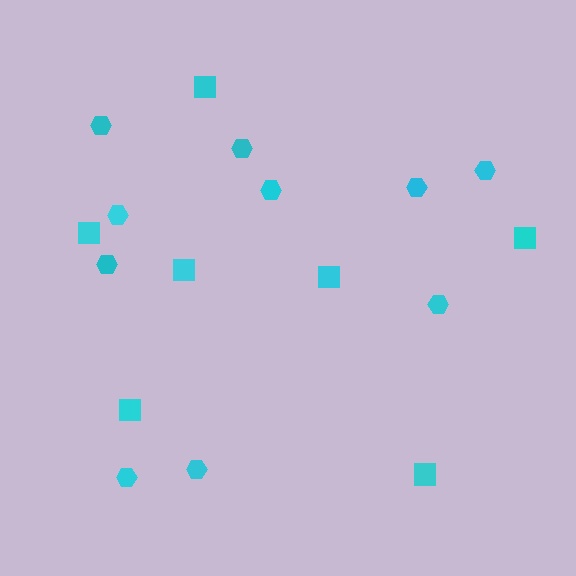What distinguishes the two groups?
There are 2 groups: one group of hexagons (10) and one group of squares (7).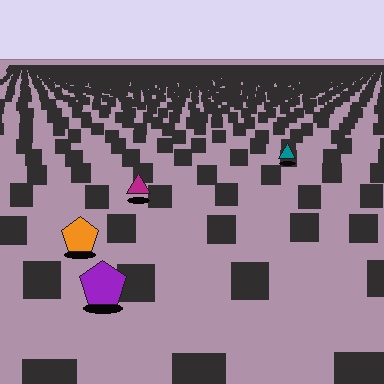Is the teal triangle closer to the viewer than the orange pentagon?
No. The orange pentagon is closer — you can tell from the texture gradient: the ground texture is coarser near it.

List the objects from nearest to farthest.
From nearest to farthest: the purple pentagon, the orange pentagon, the magenta triangle, the teal triangle.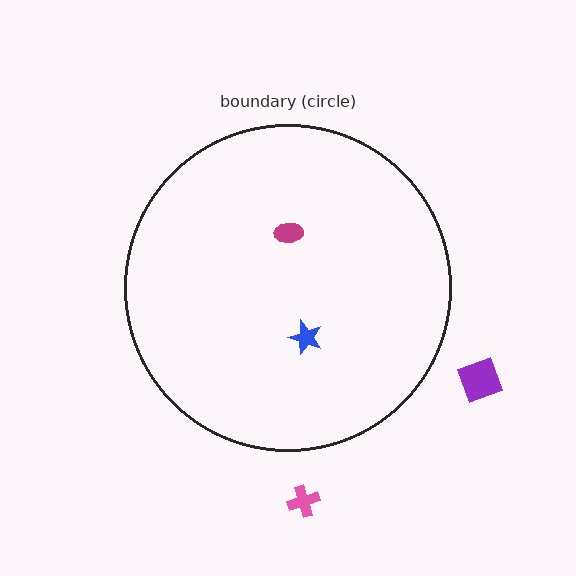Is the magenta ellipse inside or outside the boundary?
Inside.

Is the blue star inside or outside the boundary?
Inside.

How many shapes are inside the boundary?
2 inside, 2 outside.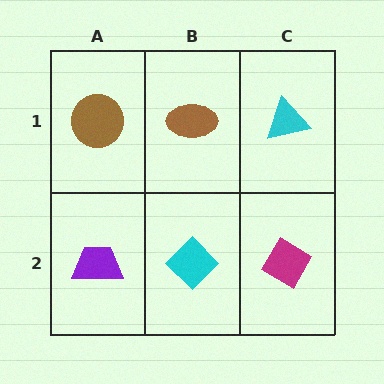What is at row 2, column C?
A magenta diamond.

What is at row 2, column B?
A cyan diamond.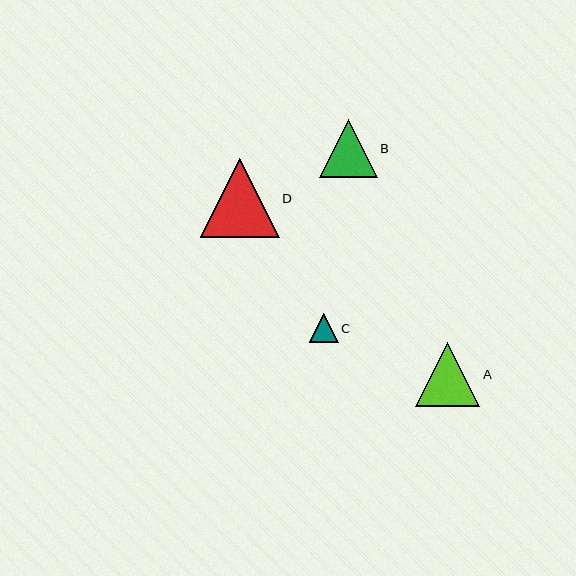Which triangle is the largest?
Triangle D is the largest with a size of approximately 79 pixels.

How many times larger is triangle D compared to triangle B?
Triangle D is approximately 1.4 times the size of triangle B.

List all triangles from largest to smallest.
From largest to smallest: D, A, B, C.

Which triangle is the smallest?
Triangle C is the smallest with a size of approximately 29 pixels.